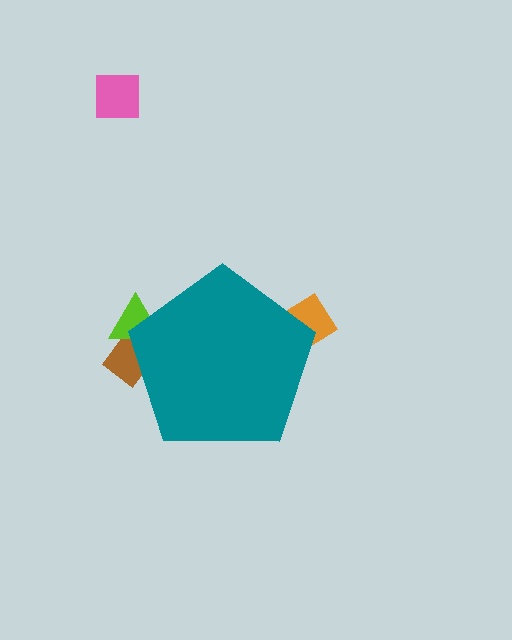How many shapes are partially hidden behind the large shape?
3 shapes are partially hidden.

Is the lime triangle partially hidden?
Yes, the lime triangle is partially hidden behind the teal pentagon.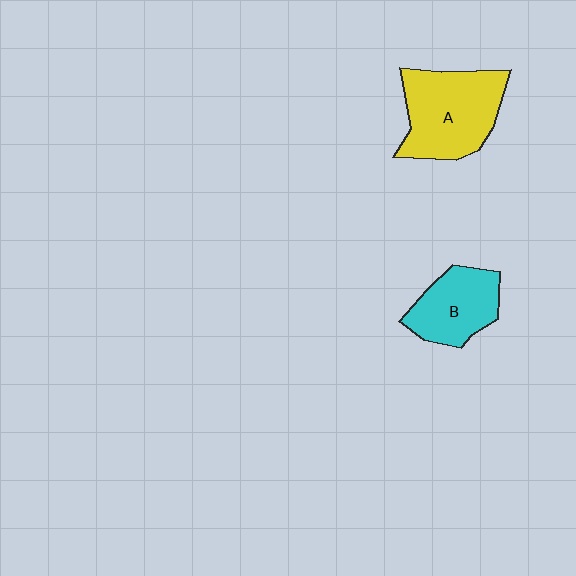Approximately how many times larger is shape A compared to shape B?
Approximately 1.4 times.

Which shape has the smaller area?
Shape B (cyan).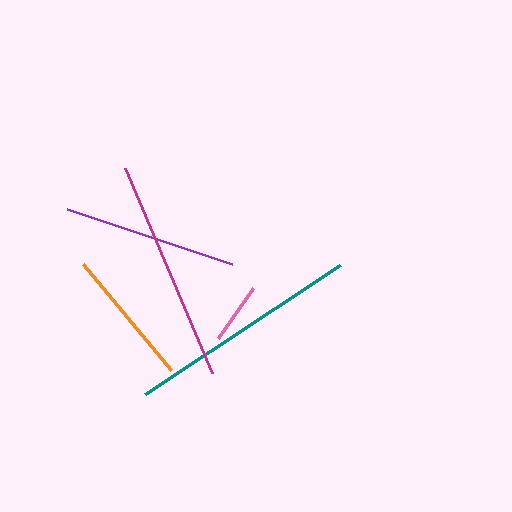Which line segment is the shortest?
The pink line is the shortest at approximately 61 pixels.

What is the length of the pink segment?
The pink segment is approximately 61 pixels long.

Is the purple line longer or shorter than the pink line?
The purple line is longer than the pink line.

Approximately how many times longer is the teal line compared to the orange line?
The teal line is approximately 1.7 times the length of the orange line.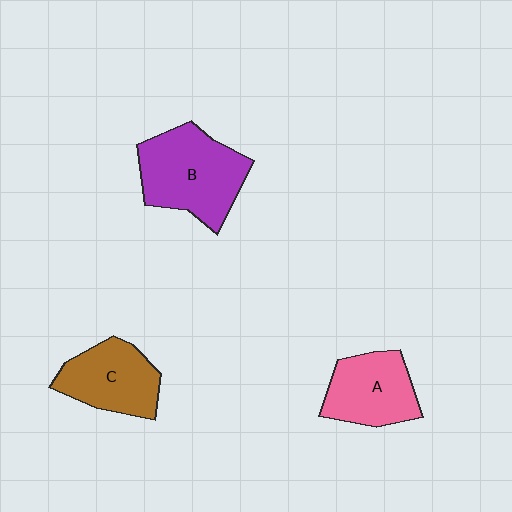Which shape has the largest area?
Shape B (purple).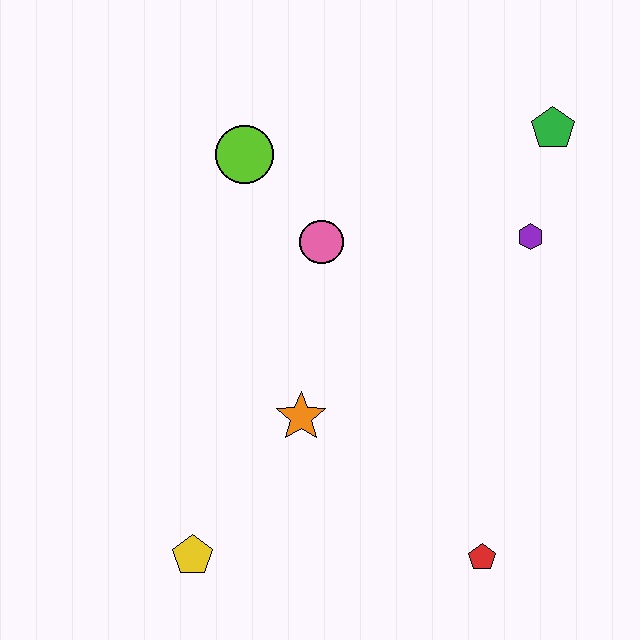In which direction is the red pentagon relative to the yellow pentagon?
The red pentagon is to the right of the yellow pentagon.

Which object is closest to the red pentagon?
The orange star is closest to the red pentagon.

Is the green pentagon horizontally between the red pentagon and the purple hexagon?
No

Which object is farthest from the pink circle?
The red pentagon is farthest from the pink circle.